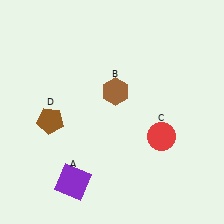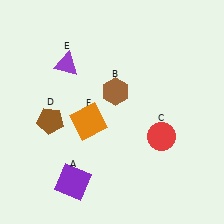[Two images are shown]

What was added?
A purple triangle (E), an orange square (F) were added in Image 2.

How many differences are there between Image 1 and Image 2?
There are 2 differences between the two images.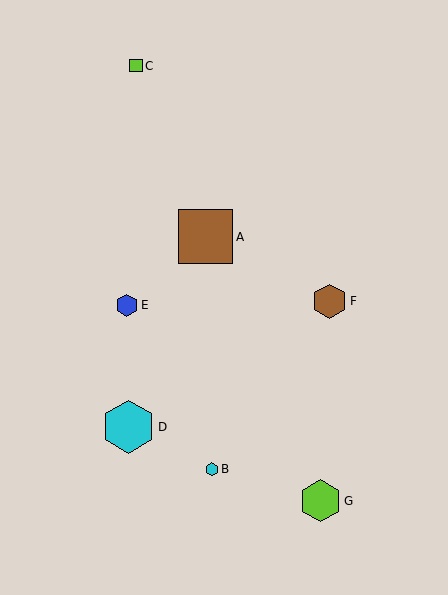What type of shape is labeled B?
Shape B is a cyan hexagon.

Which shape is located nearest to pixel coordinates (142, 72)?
The lime square (labeled C) at (136, 66) is nearest to that location.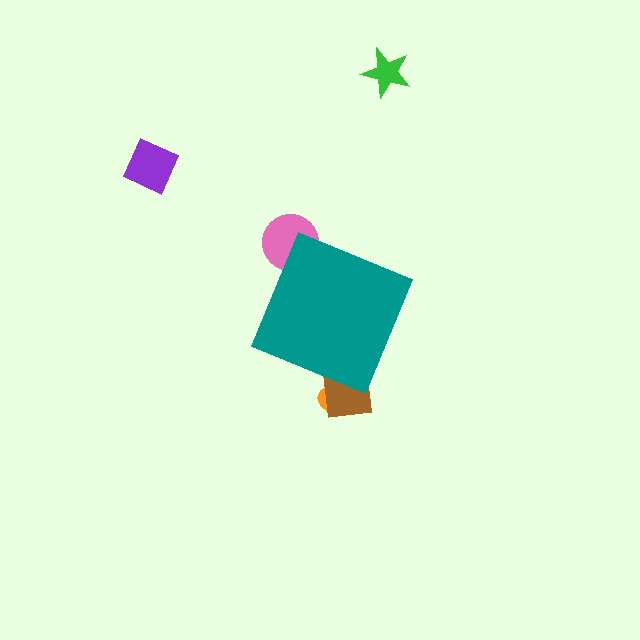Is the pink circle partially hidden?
Yes, the pink circle is partially hidden behind the teal diamond.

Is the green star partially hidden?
No, the green star is fully visible.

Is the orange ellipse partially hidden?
Yes, the orange ellipse is partially hidden behind the teal diamond.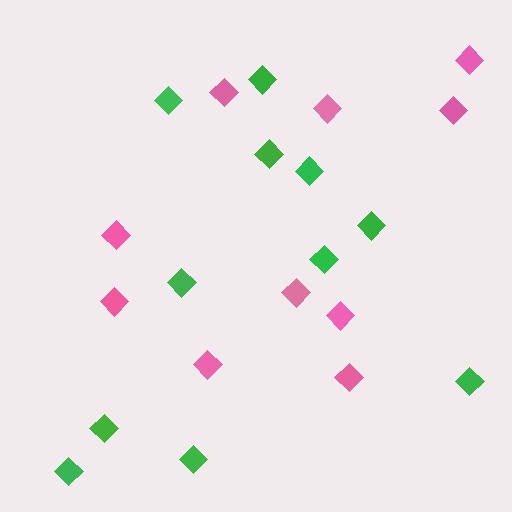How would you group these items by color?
There are 2 groups: one group of pink diamonds (10) and one group of green diamonds (11).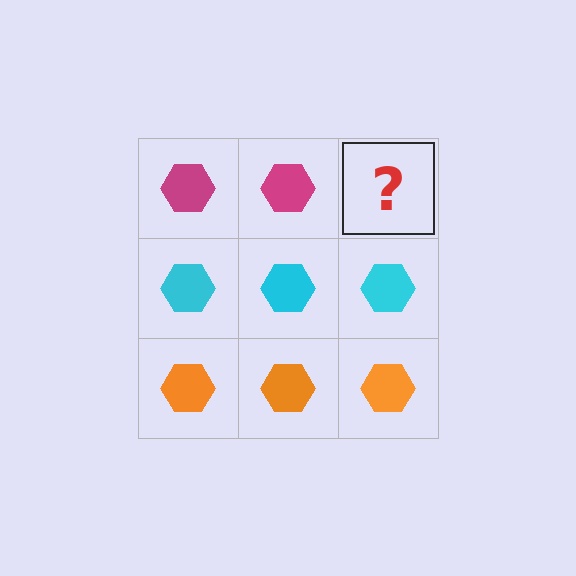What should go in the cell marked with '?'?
The missing cell should contain a magenta hexagon.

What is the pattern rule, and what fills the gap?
The rule is that each row has a consistent color. The gap should be filled with a magenta hexagon.